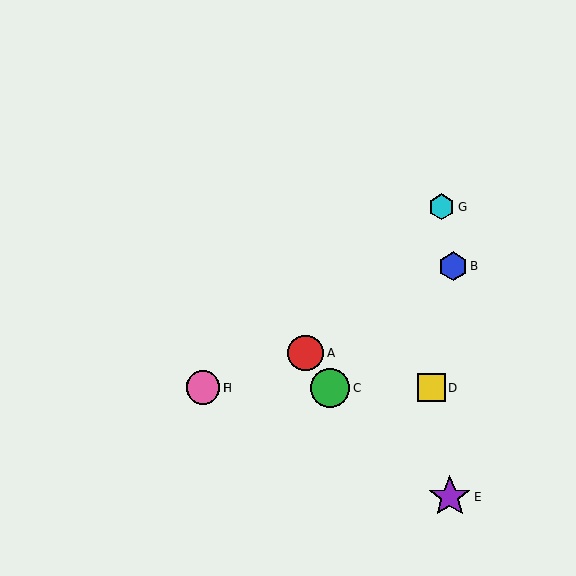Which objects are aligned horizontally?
Objects C, D, F, H are aligned horizontally.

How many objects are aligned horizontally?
4 objects (C, D, F, H) are aligned horizontally.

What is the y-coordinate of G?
Object G is at y≈207.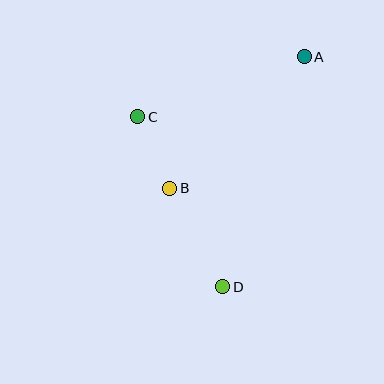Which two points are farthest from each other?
Points A and D are farthest from each other.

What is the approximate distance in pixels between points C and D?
The distance between C and D is approximately 190 pixels.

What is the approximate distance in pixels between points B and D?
The distance between B and D is approximately 112 pixels.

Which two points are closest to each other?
Points B and C are closest to each other.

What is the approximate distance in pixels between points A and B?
The distance between A and B is approximately 188 pixels.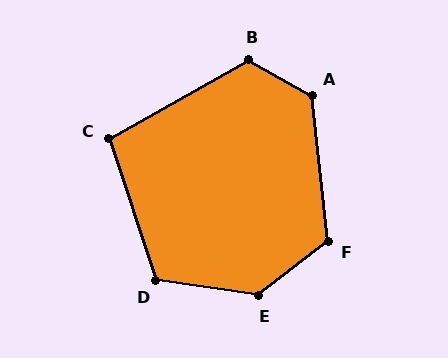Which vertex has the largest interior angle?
E, at approximately 133 degrees.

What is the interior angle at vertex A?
Approximately 125 degrees (obtuse).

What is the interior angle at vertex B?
Approximately 121 degrees (obtuse).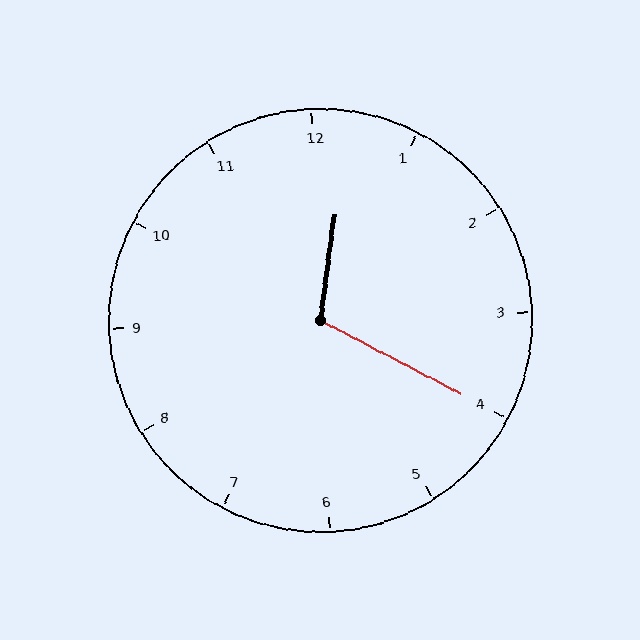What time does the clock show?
12:20.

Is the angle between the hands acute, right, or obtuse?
It is obtuse.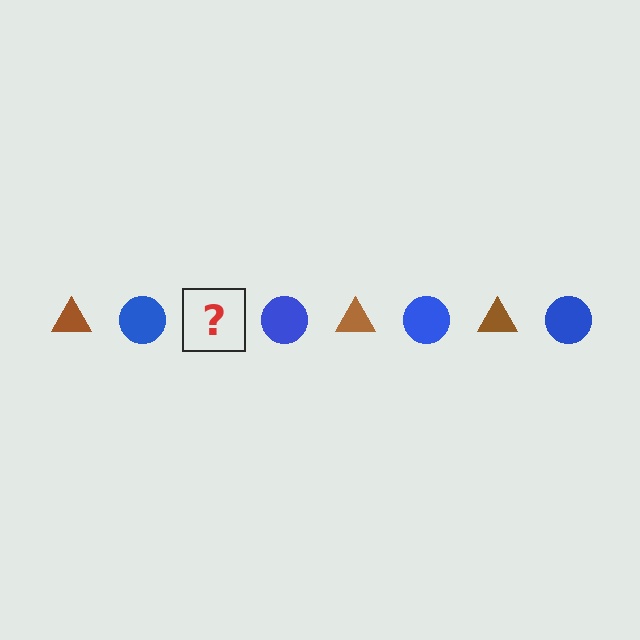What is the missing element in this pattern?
The missing element is a brown triangle.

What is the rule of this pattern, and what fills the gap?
The rule is that the pattern alternates between brown triangle and blue circle. The gap should be filled with a brown triangle.